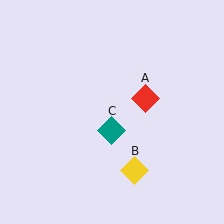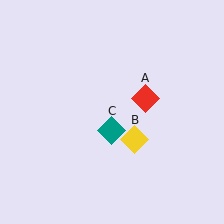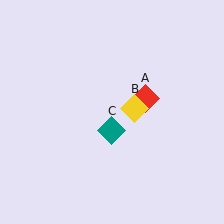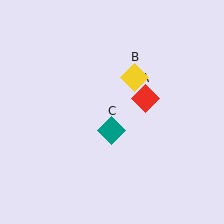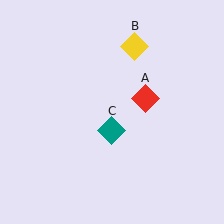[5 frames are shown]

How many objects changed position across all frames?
1 object changed position: yellow diamond (object B).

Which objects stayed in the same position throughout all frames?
Red diamond (object A) and teal diamond (object C) remained stationary.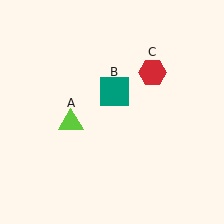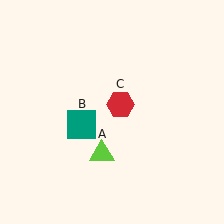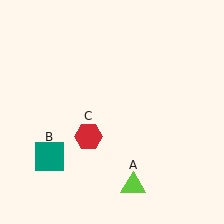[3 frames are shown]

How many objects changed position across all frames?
3 objects changed position: lime triangle (object A), teal square (object B), red hexagon (object C).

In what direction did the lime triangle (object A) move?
The lime triangle (object A) moved down and to the right.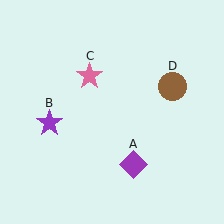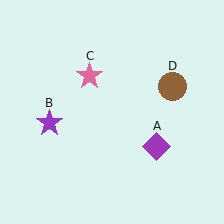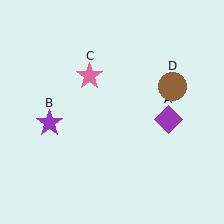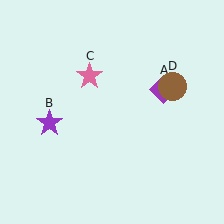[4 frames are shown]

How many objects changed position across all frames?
1 object changed position: purple diamond (object A).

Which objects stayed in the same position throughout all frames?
Purple star (object B) and pink star (object C) and brown circle (object D) remained stationary.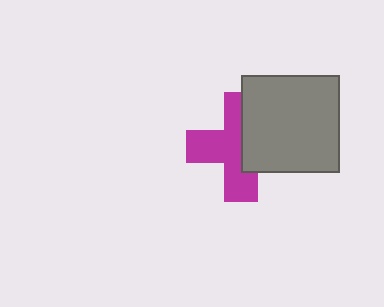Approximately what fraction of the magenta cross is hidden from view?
Roughly 41% of the magenta cross is hidden behind the gray square.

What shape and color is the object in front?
The object in front is a gray square.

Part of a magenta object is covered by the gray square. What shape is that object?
It is a cross.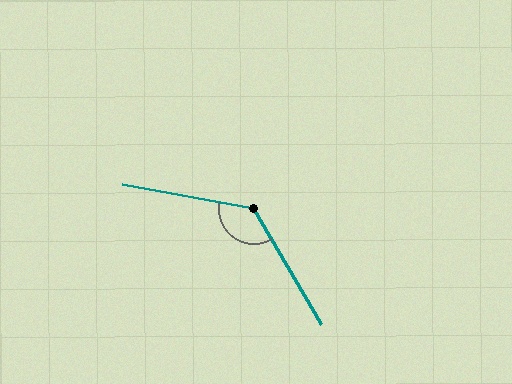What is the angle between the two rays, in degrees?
Approximately 131 degrees.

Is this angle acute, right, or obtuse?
It is obtuse.